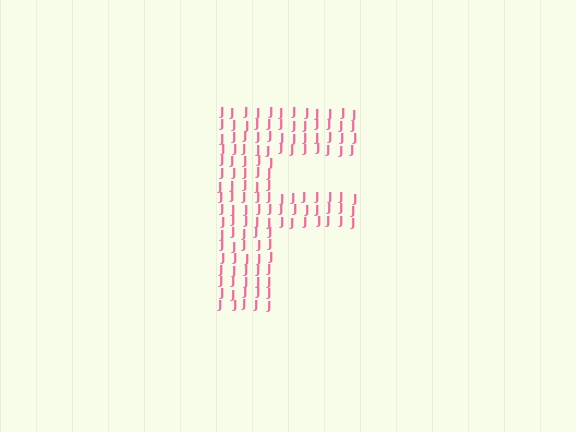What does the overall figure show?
The overall figure shows the letter F.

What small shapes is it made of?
It is made of small letter J's.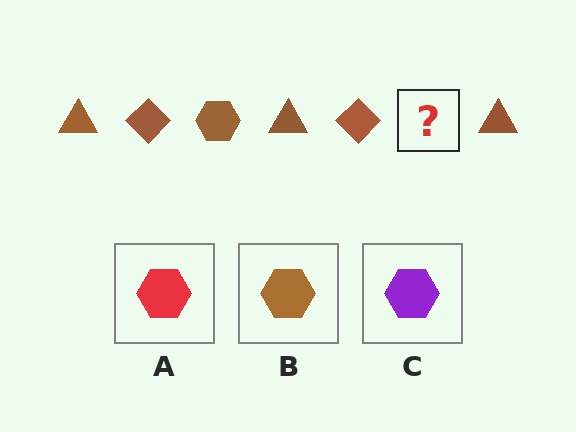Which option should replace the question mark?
Option B.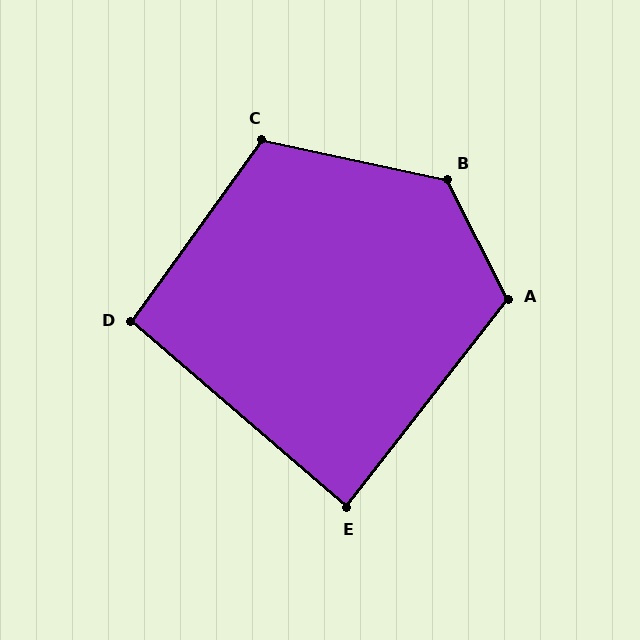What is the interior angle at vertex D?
Approximately 95 degrees (obtuse).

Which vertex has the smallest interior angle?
E, at approximately 87 degrees.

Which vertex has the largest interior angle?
B, at approximately 129 degrees.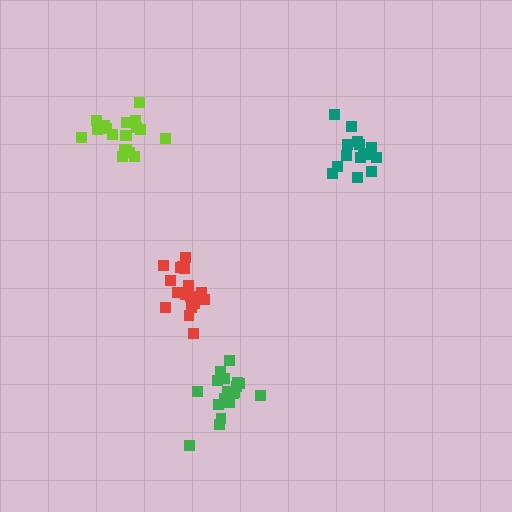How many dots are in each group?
Group 1: 15 dots, Group 2: 18 dots, Group 3: 19 dots, Group 4: 17 dots (69 total).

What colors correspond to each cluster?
The clusters are colored: teal, green, lime, red.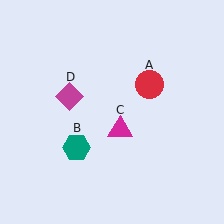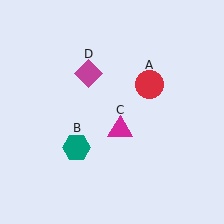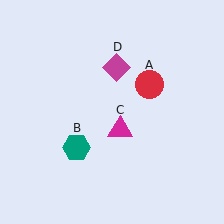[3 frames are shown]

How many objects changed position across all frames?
1 object changed position: magenta diamond (object D).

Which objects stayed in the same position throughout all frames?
Red circle (object A) and teal hexagon (object B) and magenta triangle (object C) remained stationary.